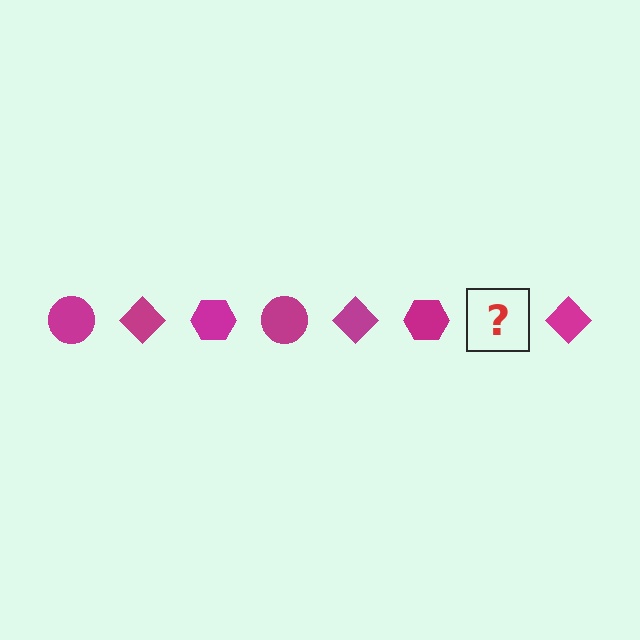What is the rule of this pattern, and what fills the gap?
The rule is that the pattern cycles through circle, diamond, hexagon shapes in magenta. The gap should be filled with a magenta circle.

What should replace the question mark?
The question mark should be replaced with a magenta circle.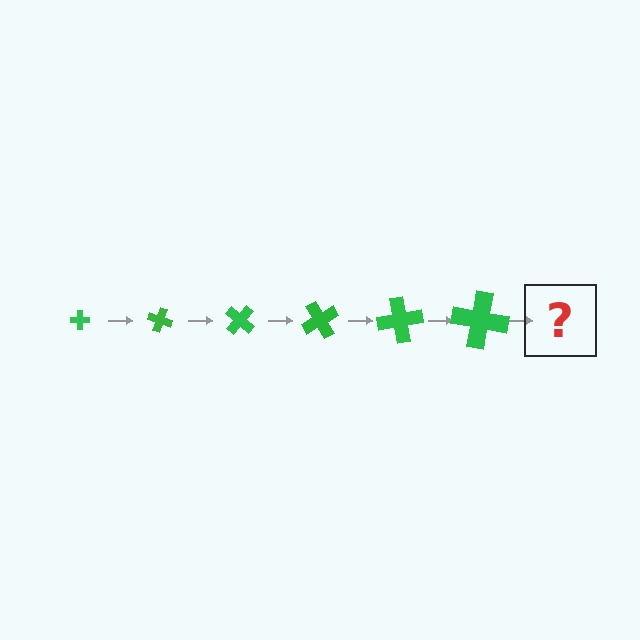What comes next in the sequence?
The next element should be a cross, larger than the previous one and rotated 120 degrees from the start.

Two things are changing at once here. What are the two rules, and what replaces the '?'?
The two rules are that the cross grows larger each step and it rotates 20 degrees each step. The '?' should be a cross, larger than the previous one and rotated 120 degrees from the start.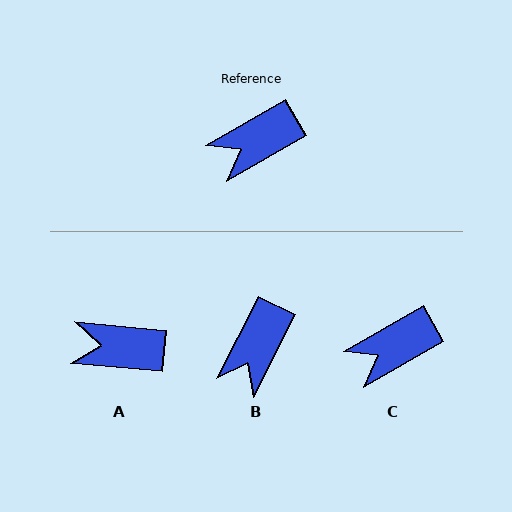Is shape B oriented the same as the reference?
No, it is off by about 33 degrees.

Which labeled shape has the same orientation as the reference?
C.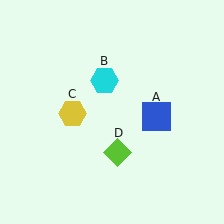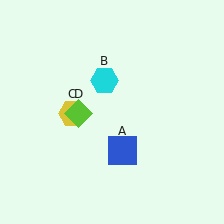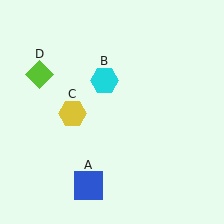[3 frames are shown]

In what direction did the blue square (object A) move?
The blue square (object A) moved down and to the left.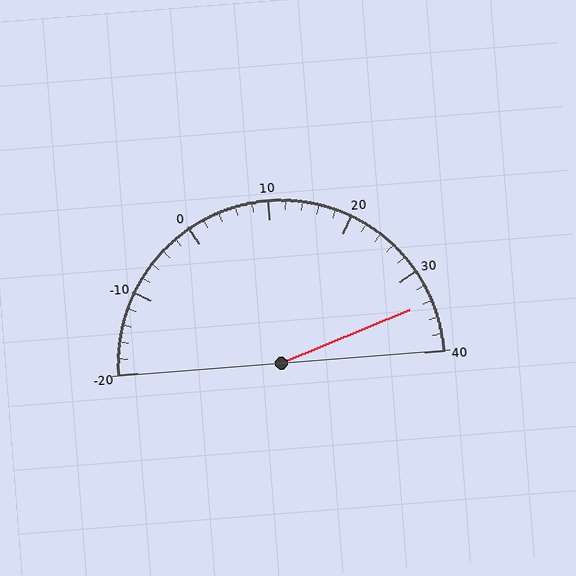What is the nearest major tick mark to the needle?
The nearest major tick mark is 30.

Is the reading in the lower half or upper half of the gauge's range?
The reading is in the upper half of the range (-20 to 40).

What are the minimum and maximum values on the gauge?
The gauge ranges from -20 to 40.